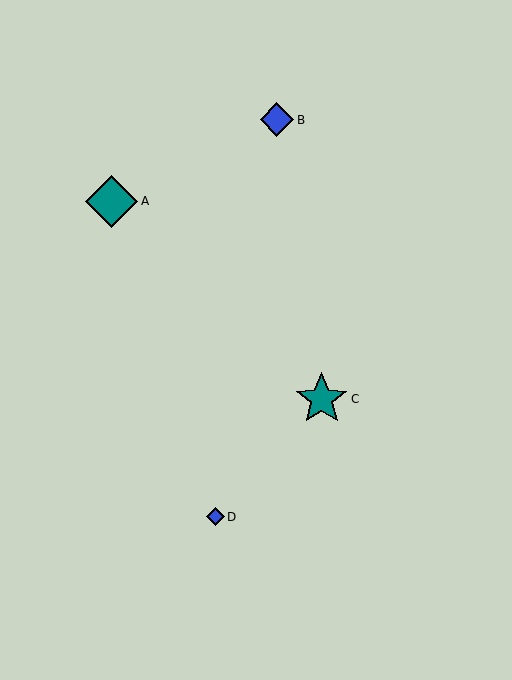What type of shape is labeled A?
Shape A is a teal diamond.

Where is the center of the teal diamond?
The center of the teal diamond is at (112, 202).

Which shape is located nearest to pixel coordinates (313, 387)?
The teal star (labeled C) at (322, 399) is nearest to that location.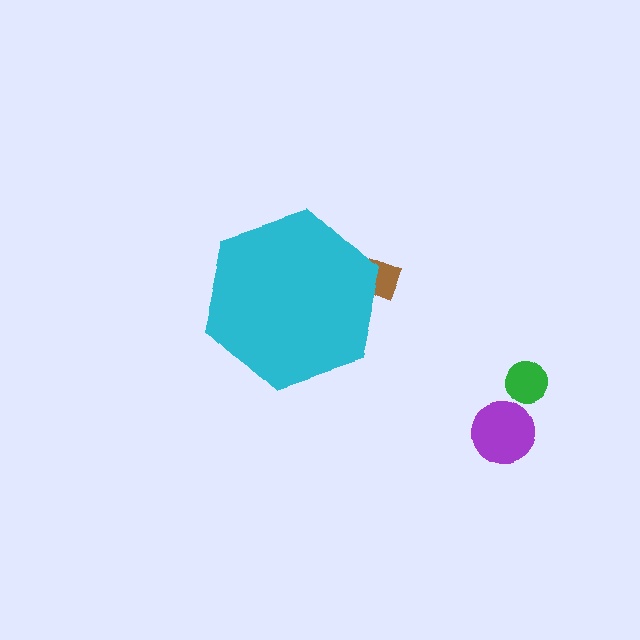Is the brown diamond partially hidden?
Yes, the brown diamond is partially hidden behind the cyan hexagon.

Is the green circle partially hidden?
No, the green circle is fully visible.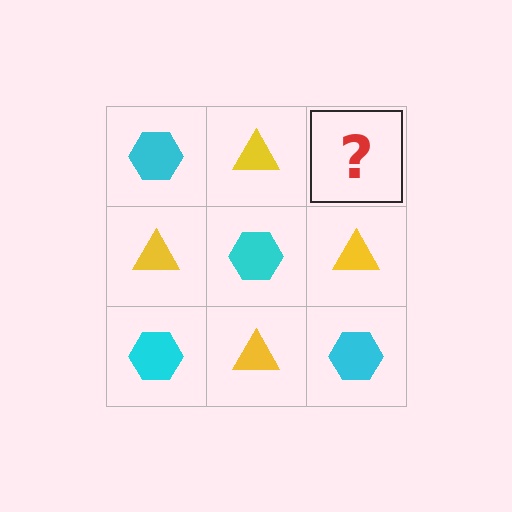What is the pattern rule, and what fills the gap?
The rule is that it alternates cyan hexagon and yellow triangle in a checkerboard pattern. The gap should be filled with a cyan hexagon.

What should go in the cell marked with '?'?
The missing cell should contain a cyan hexagon.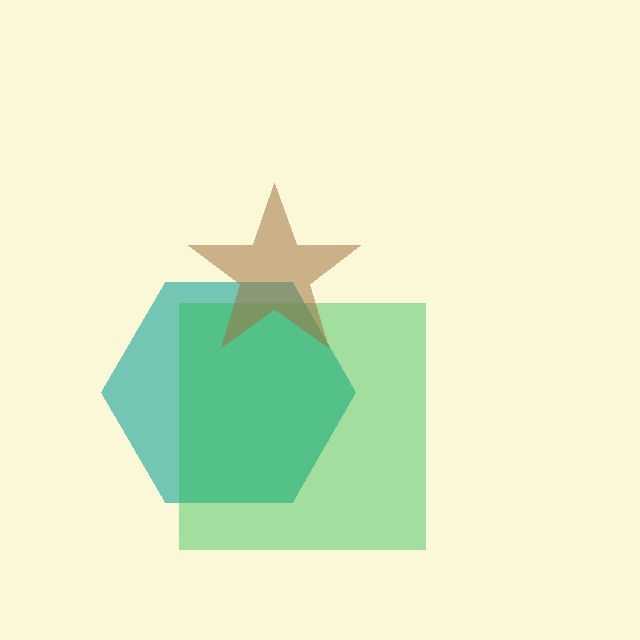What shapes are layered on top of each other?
The layered shapes are: a teal hexagon, a green square, a brown star.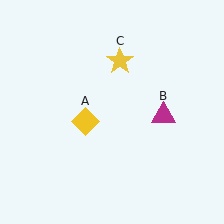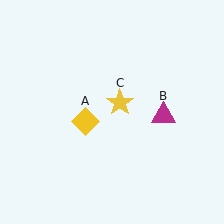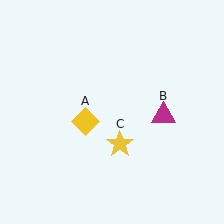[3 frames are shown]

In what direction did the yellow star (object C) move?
The yellow star (object C) moved down.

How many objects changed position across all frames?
1 object changed position: yellow star (object C).